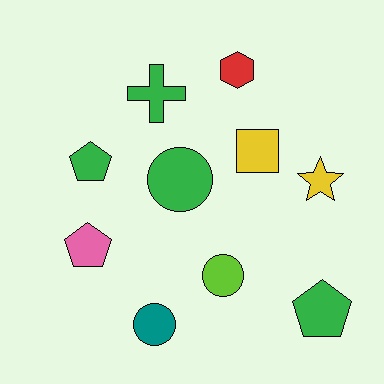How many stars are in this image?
There is 1 star.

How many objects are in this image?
There are 10 objects.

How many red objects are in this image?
There is 1 red object.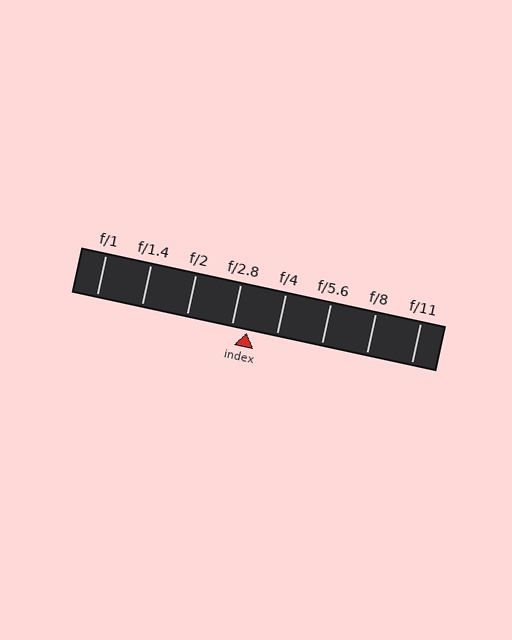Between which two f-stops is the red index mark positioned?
The index mark is between f/2.8 and f/4.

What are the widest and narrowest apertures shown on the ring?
The widest aperture shown is f/1 and the narrowest is f/11.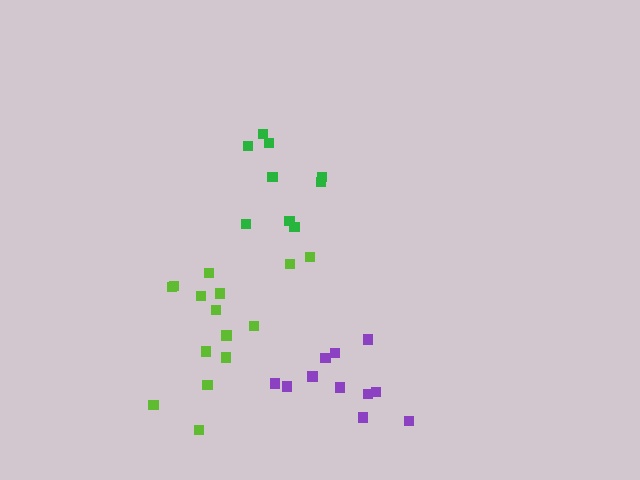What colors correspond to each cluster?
The clusters are colored: purple, lime, green.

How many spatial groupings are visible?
There are 3 spatial groupings.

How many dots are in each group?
Group 1: 11 dots, Group 2: 15 dots, Group 3: 9 dots (35 total).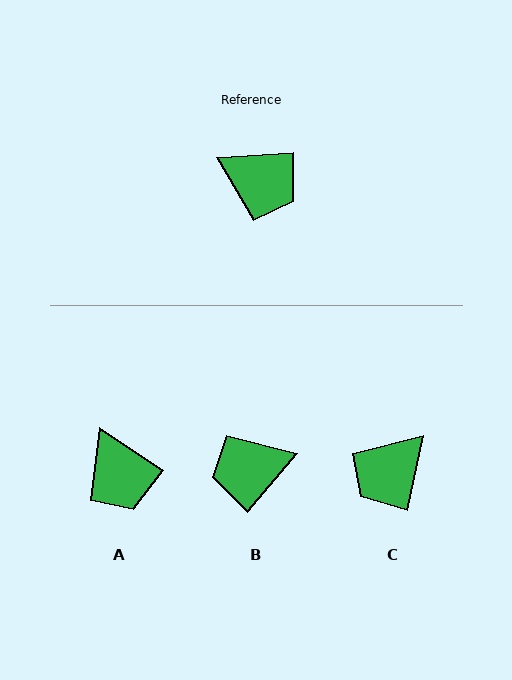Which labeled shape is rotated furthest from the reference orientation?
B, about 135 degrees away.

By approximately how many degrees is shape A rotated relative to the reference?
Approximately 37 degrees clockwise.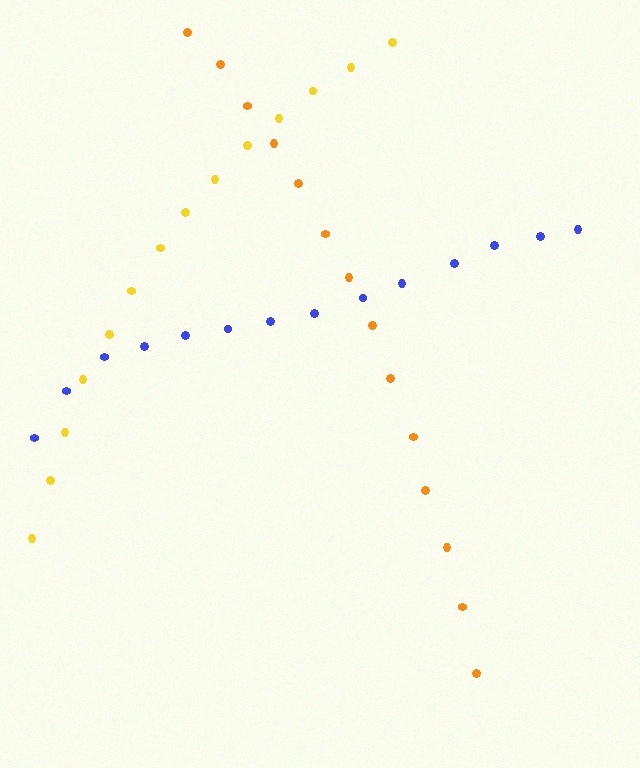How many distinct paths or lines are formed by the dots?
There are 3 distinct paths.